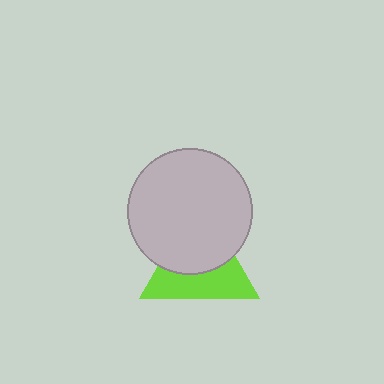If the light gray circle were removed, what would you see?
You would see the complete lime triangle.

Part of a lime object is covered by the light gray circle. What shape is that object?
It is a triangle.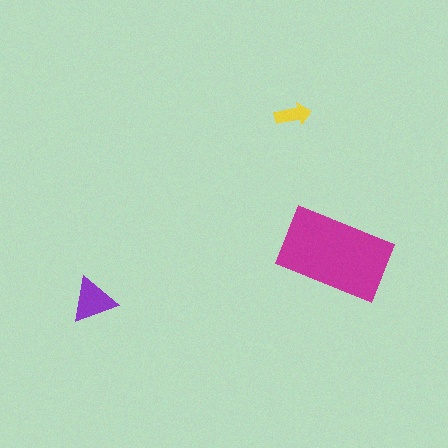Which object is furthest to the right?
The magenta rectangle is rightmost.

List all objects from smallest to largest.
The yellow arrow, the purple triangle, the magenta rectangle.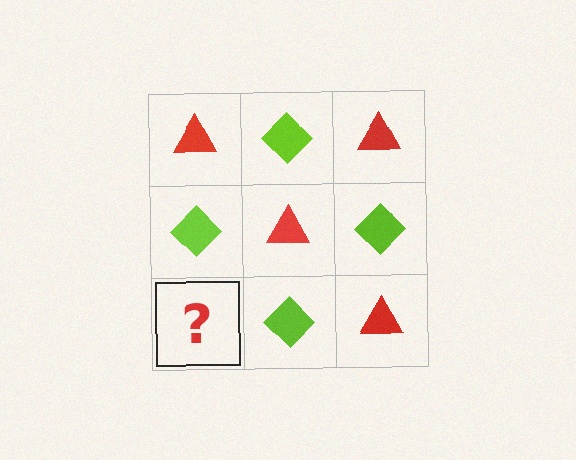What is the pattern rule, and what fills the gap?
The rule is that it alternates red triangle and lime diamond in a checkerboard pattern. The gap should be filled with a red triangle.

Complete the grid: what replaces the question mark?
The question mark should be replaced with a red triangle.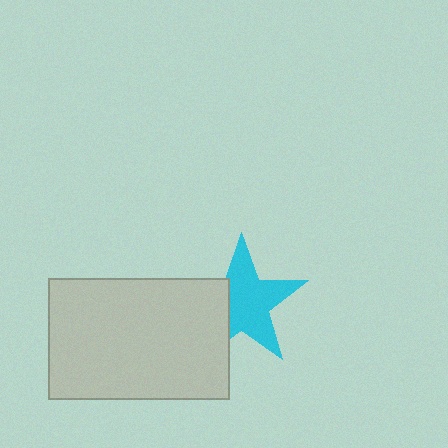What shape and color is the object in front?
The object in front is a light gray rectangle.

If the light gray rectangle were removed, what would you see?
You would see the complete cyan star.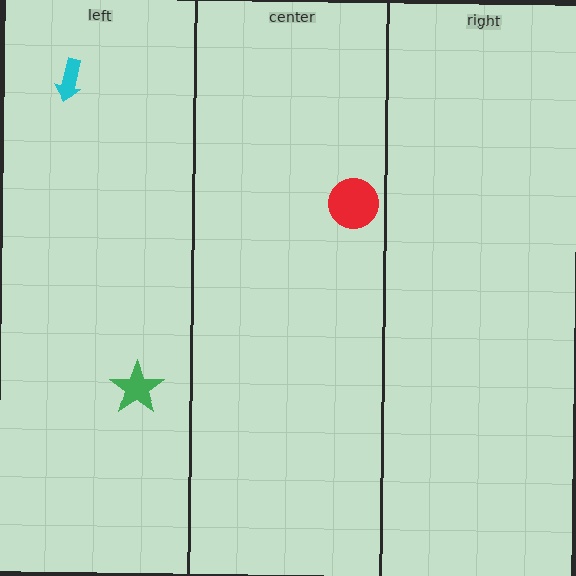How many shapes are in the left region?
2.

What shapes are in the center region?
The red circle.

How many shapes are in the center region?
1.